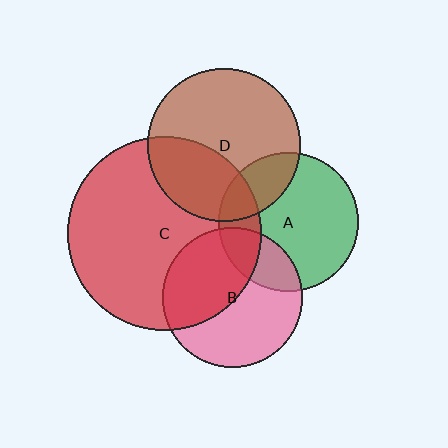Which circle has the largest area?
Circle C (red).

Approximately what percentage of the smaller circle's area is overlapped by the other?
Approximately 35%.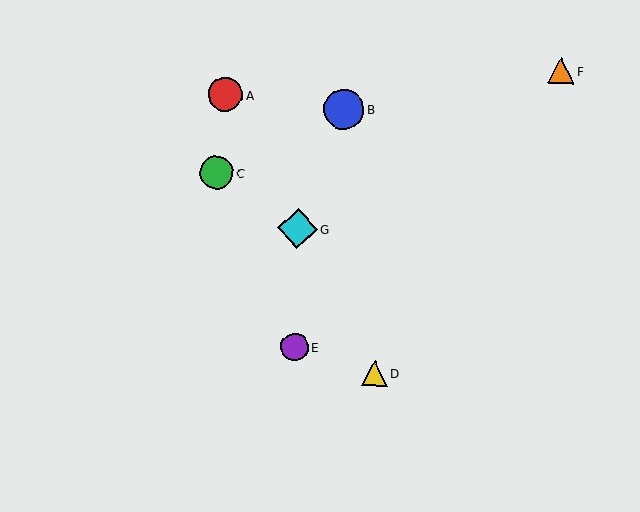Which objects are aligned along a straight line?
Objects A, D, G are aligned along a straight line.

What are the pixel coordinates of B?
Object B is at (344, 109).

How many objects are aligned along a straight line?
3 objects (A, D, G) are aligned along a straight line.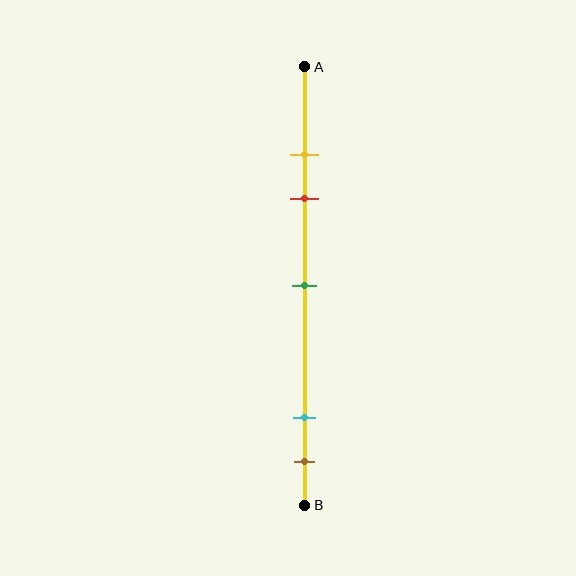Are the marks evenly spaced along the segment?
No, the marks are not evenly spaced.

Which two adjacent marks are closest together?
The yellow and red marks are the closest adjacent pair.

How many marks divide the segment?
There are 5 marks dividing the segment.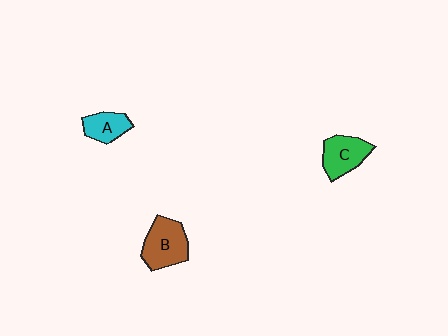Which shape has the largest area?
Shape B (brown).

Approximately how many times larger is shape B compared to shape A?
Approximately 1.6 times.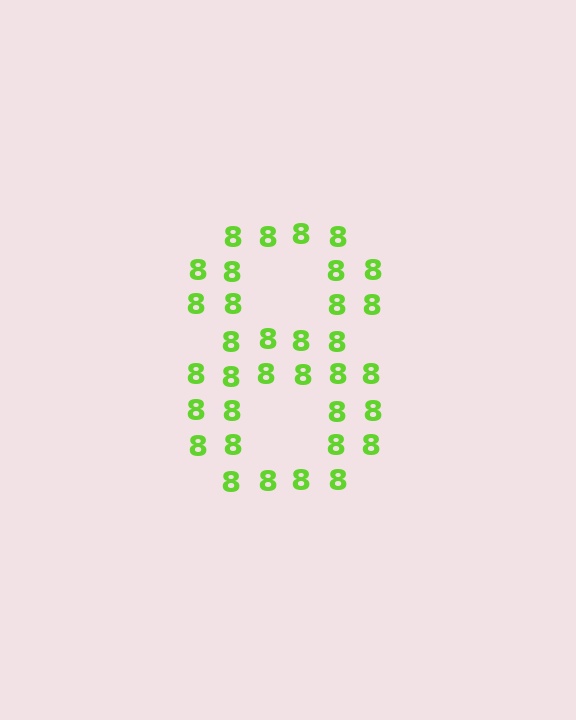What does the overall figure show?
The overall figure shows the digit 8.